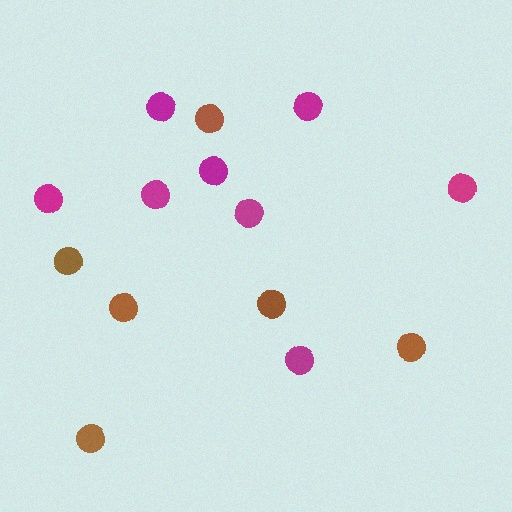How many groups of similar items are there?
There are 2 groups: one group of brown circles (6) and one group of magenta circles (8).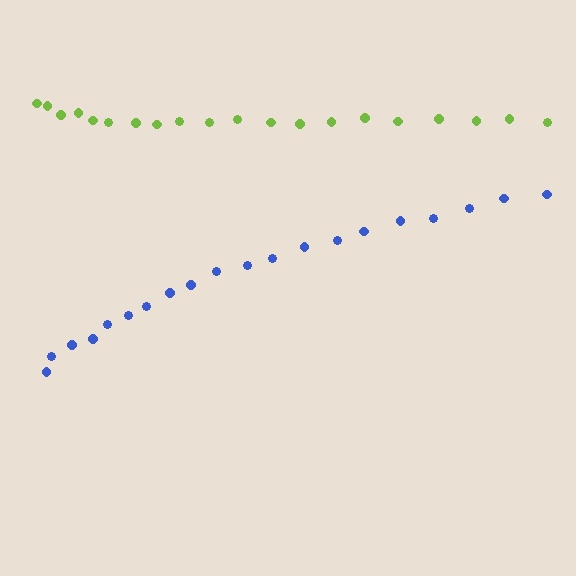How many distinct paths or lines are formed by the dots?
There are 2 distinct paths.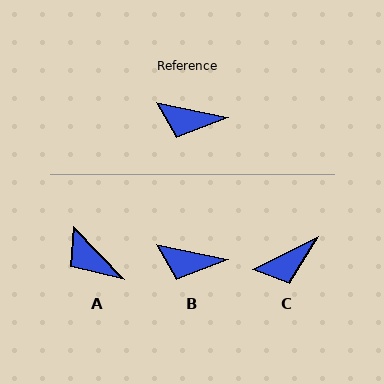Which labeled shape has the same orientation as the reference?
B.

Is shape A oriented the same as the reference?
No, it is off by about 35 degrees.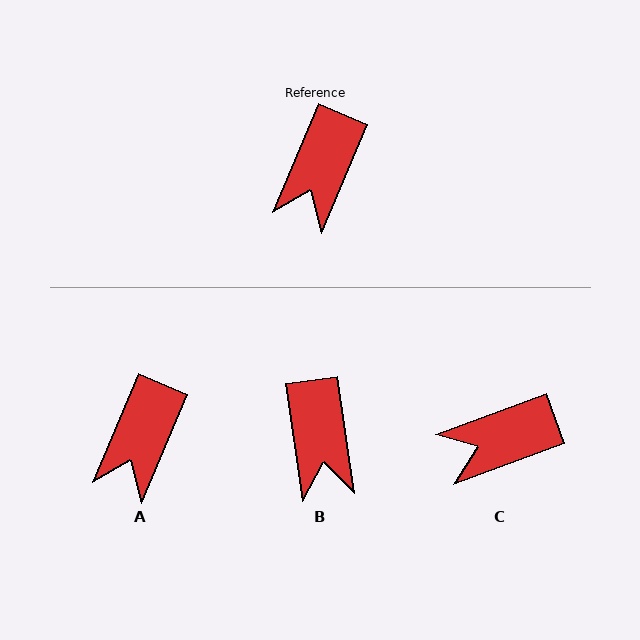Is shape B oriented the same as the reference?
No, it is off by about 31 degrees.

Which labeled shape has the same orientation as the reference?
A.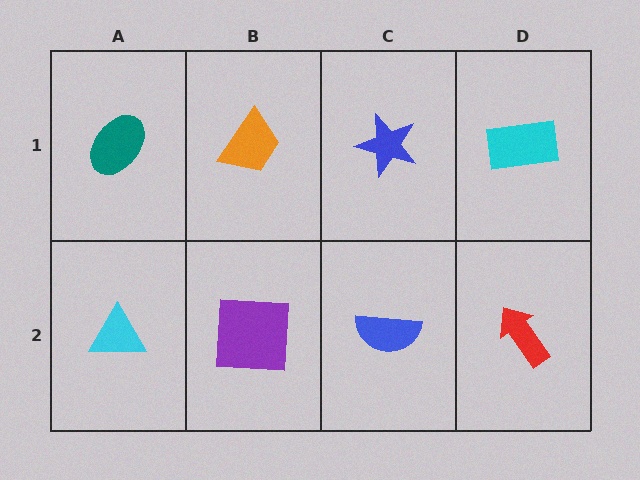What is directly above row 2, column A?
A teal ellipse.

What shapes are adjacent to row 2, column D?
A cyan rectangle (row 1, column D), a blue semicircle (row 2, column C).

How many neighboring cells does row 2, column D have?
2.